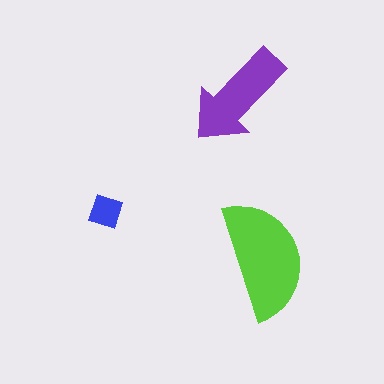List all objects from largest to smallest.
The lime semicircle, the purple arrow, the blue diamond.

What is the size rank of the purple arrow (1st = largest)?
2nd.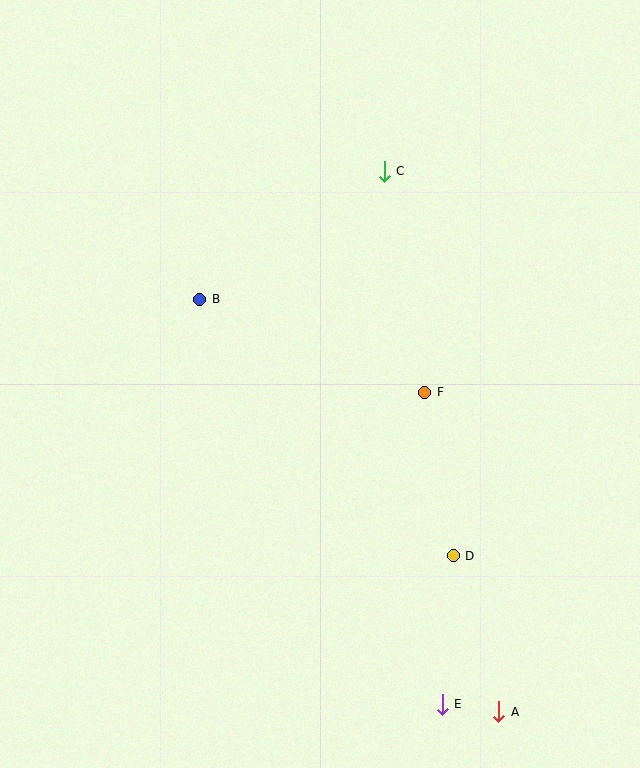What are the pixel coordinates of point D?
Point D is at (453, 556).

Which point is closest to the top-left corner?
Point B is closest to the top-left corner.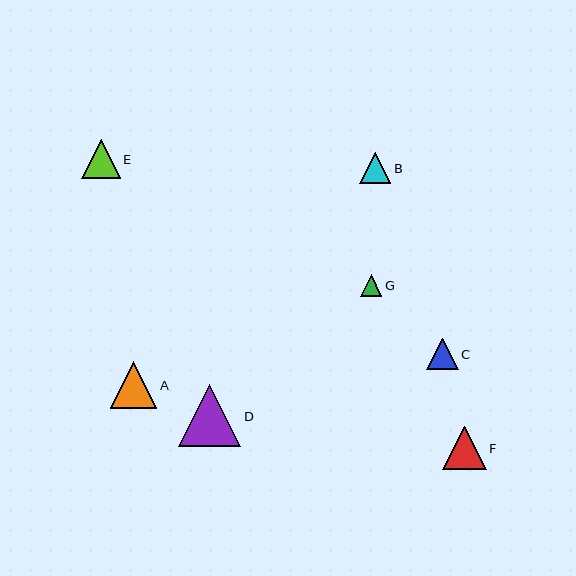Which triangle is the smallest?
Triangle G is the smallest with a size of approximately 21 pixels.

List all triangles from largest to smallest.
From largest to smallest: D, A, F, E, C, B, G.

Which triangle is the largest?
Triangle D is the largest with a size of approximately 62 pixels.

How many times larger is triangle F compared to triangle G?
Triangle F is approximately 2.0 times the size of triangle G.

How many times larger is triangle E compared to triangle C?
Triangle E is approximately 1.2 times the size of triangle C.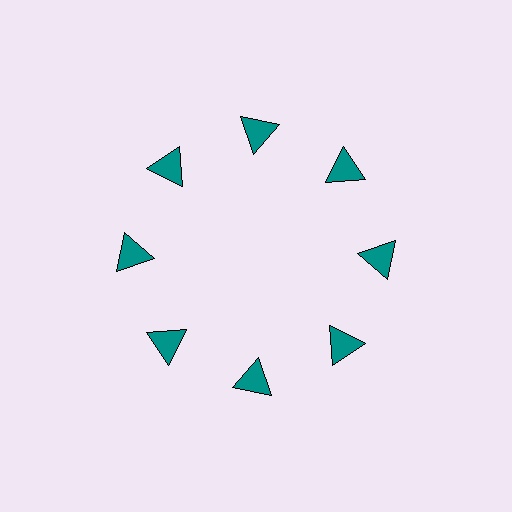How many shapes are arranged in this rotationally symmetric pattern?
There are 8 shapes, arranged in 8 groups of 1.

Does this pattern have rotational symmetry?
Yes, this pattern has 8-fold rotational symmetry. It looks the same after rotating 45 degrees around the center.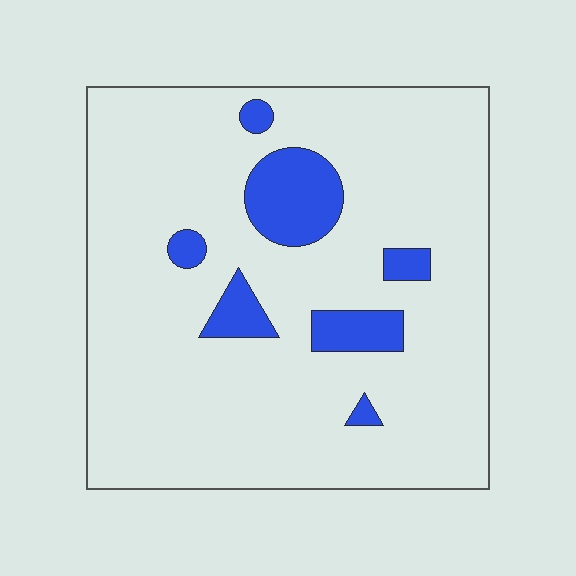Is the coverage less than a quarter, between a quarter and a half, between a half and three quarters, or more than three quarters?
Less than a quarter.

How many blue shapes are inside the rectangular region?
7.